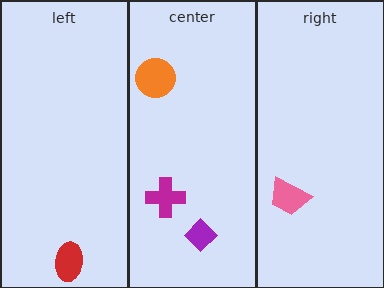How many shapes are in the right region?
1.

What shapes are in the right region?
The pink trapezoid.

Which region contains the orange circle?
The center region.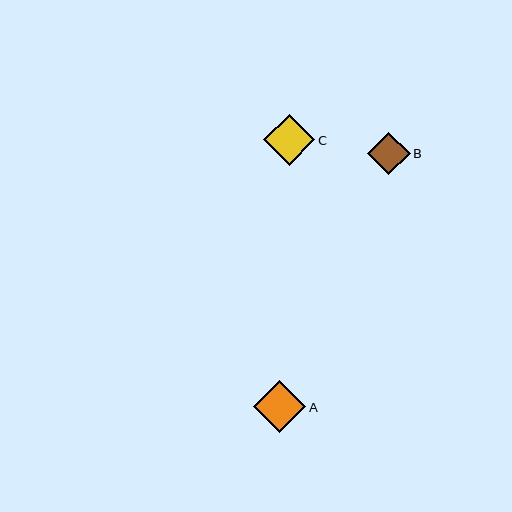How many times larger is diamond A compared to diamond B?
Diamond A is approximately 1.2 times the size of diamond B.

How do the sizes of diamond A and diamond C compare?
Diamond A and diamond C are approximately the same size.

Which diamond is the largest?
Diamond A is the largest with a size of approximately 52 pixels.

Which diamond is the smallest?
Diamond B is the smallest with a size of approximately 43 pixels.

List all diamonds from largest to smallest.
From largest to smallest: A, C, B.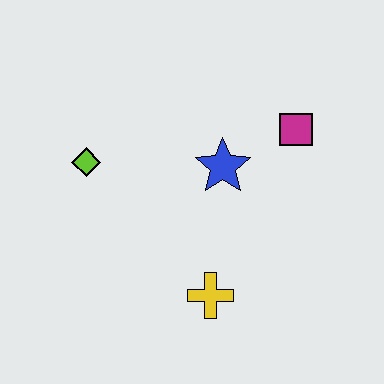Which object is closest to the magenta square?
The blue star is closest to the magenta square.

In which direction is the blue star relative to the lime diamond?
The blue star is to the right of the lime diamond.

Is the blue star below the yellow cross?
No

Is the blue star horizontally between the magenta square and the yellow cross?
Yes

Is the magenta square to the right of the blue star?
Yes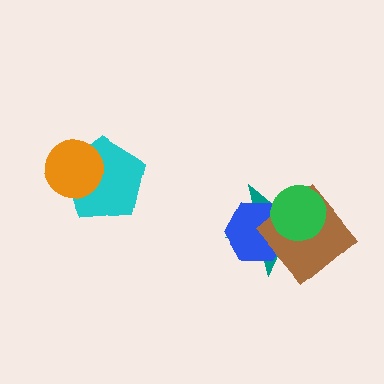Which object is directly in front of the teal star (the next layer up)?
The blue hexagon is directly in front of the teal star.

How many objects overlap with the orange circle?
1 object overlaps with the orange circle.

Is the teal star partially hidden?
Yes, it is partially covered by another shape.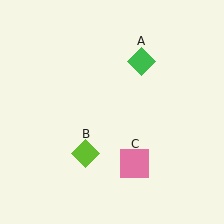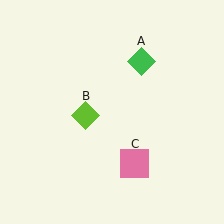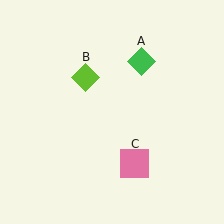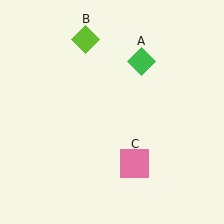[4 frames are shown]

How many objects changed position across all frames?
1 object changed position: lime diamond (object B).